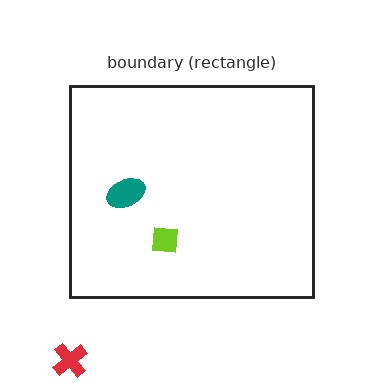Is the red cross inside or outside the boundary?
Outside.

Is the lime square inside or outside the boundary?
Inside.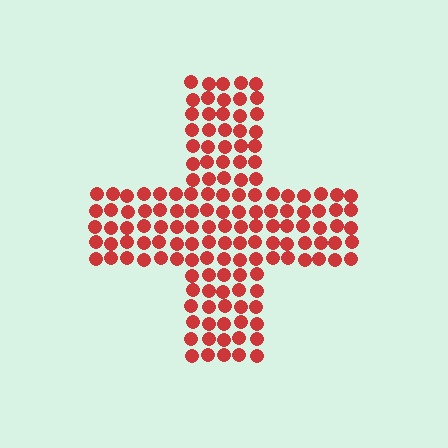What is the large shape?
The large shape is a cross.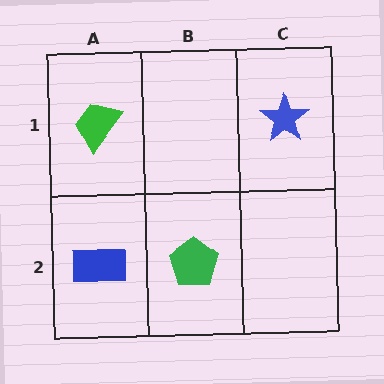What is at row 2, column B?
A green pentagon.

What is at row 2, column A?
A blue rectangle.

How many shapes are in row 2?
2 shapes.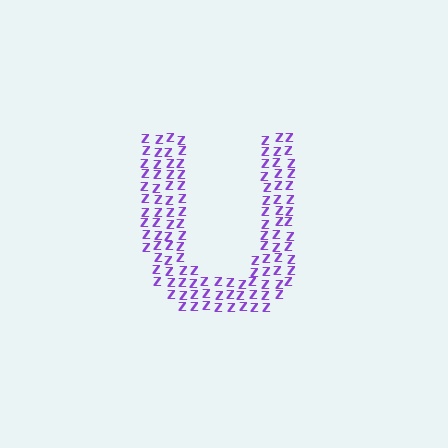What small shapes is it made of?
It is made of small letter Z's.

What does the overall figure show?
The overall figure shows the letter U.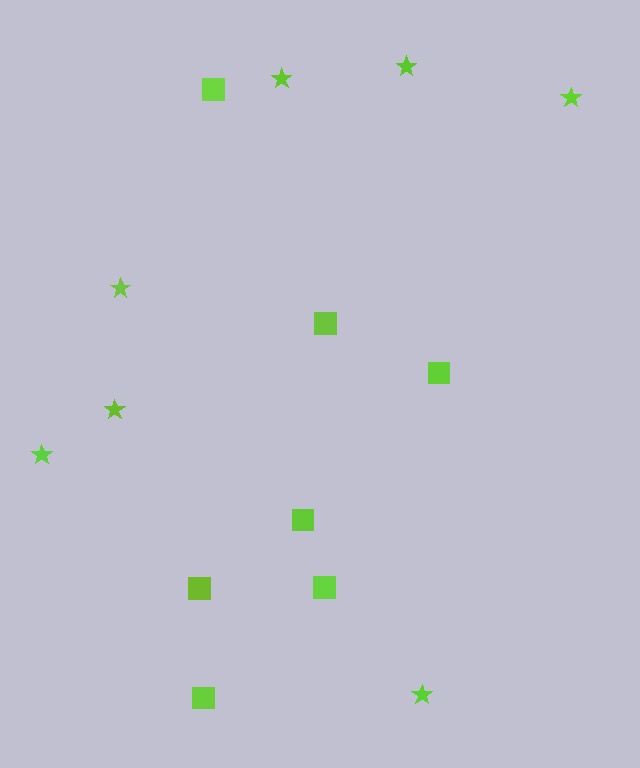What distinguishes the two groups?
There are 2 groups: one group of stars (7) and one group of squares (7).